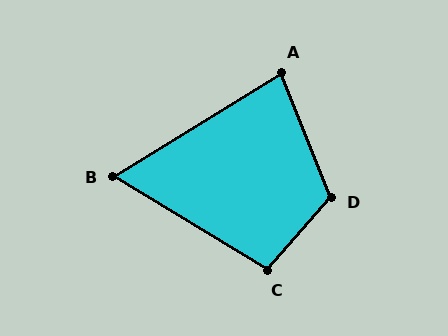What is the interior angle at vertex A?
Approximately 80 degrees (acute).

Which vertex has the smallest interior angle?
B, at approximately 63 degrees.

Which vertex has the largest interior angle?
D, at approximately 117 degrees.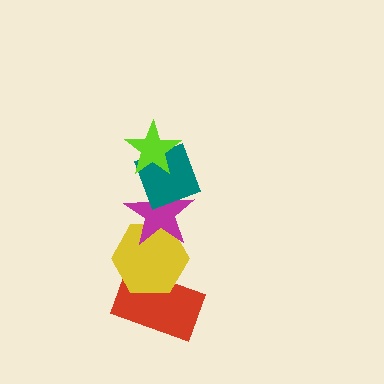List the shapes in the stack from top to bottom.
From top to bottom: the lime star, the teal diamond, the magenta star, the yellow hexagon, the red rectangle.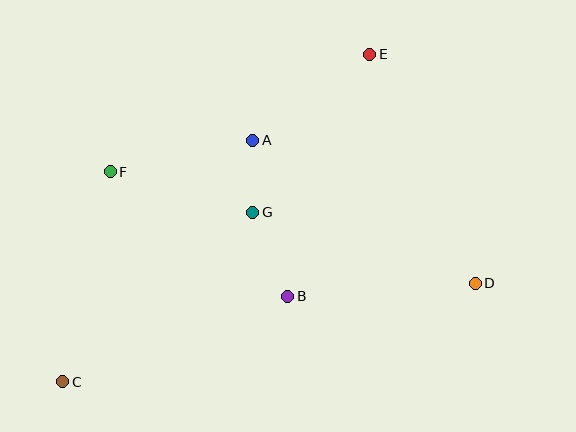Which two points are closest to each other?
Points A and G are closest to each other.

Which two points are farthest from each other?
Points C and E are farthest from each other.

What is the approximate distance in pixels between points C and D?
The distance between C and D is approximately 424 pixels.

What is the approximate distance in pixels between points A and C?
The distance between A and C is approximately 307 pixels.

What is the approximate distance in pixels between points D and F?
The distance between D and F is approximately 381 pixels.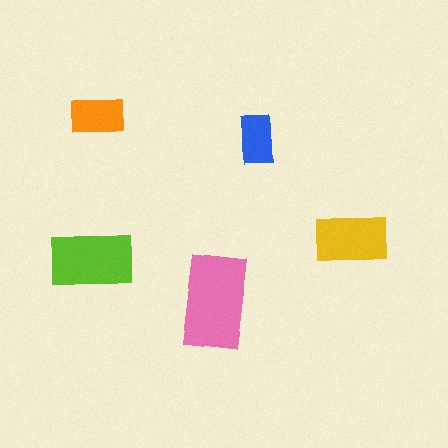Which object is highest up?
The orange rectangle is topmost.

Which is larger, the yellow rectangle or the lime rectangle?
The lime one.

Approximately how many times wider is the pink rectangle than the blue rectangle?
About 2 times wider.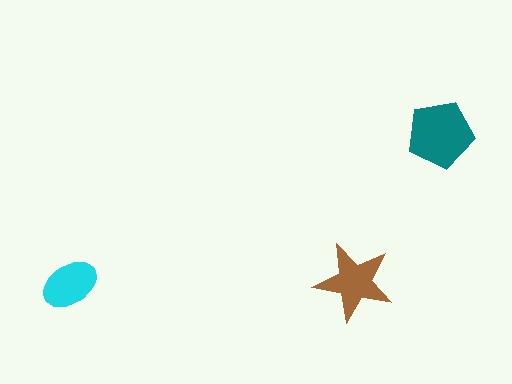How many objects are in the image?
There are 3 objects in the image.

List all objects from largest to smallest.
The teal pentagon, the brown star, the cyan ellipse.